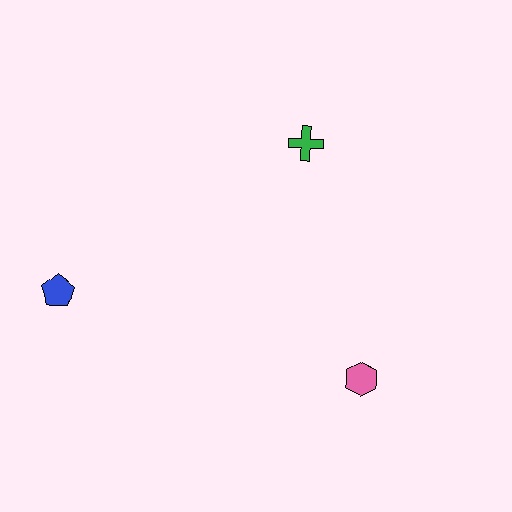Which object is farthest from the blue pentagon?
The pink hexagon is farthest from the blue pentagon.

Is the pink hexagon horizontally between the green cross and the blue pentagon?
No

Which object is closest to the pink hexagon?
The green cross is closest to the pink hexagon.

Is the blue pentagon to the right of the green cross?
No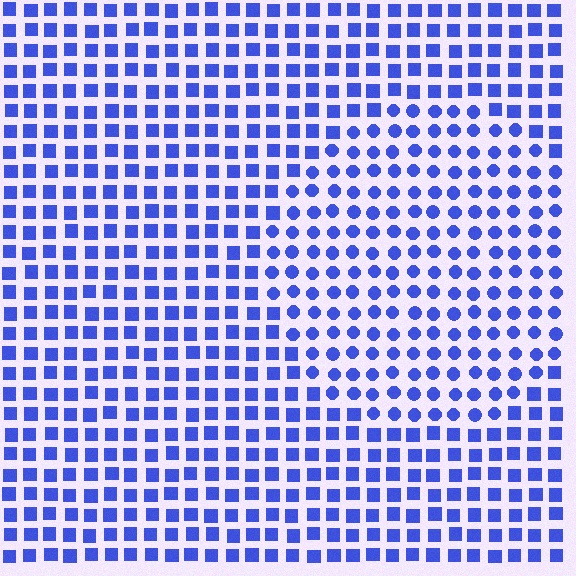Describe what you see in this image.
The image is filled with small blue elements arranged in a uniform grid. A circle-shaped region contains circles, while the surrounding area contains squares. The boundary is defined purely by the change in element shape.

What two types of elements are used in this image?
The image uses circles inside the circle region and squares outside it.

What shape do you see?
I see a circle.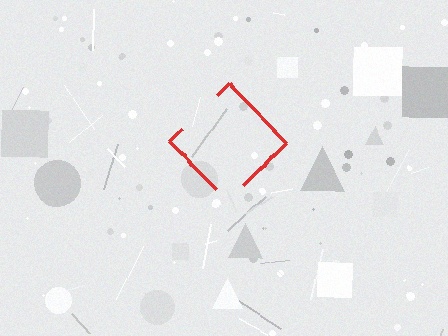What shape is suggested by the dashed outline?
The dashed outline suggests a diamond.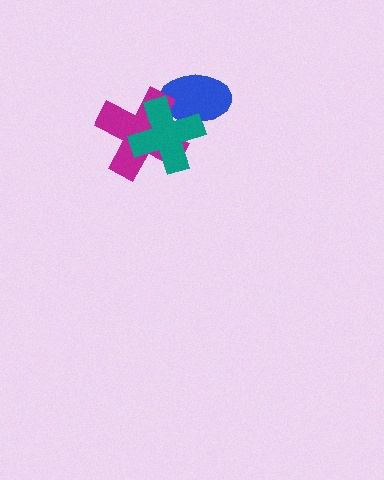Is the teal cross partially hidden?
No, no other shape covers it.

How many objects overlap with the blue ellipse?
2 objects overlap with the blue ellipse.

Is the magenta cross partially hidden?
Yes, it is partially covered by another shape.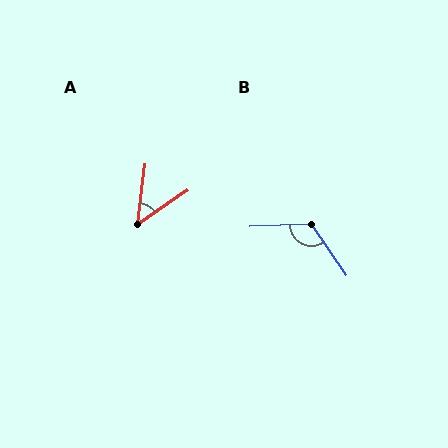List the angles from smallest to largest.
A (49°), B (122°).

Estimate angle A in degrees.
Approximately 49 degrees.